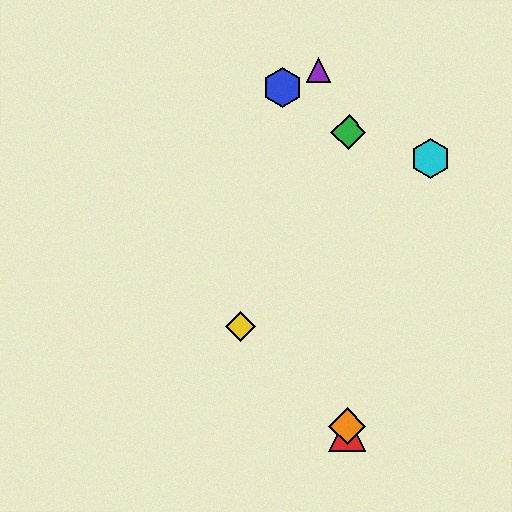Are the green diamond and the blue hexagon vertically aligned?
No, the green diamond is at x≈349 and the blue hexagon is at x≈282.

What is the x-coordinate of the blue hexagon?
The blue hexagon is at x≈282.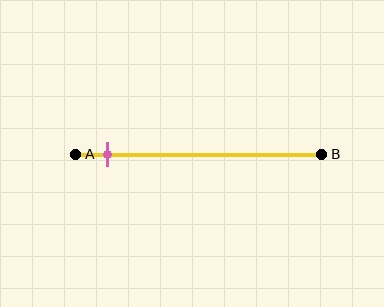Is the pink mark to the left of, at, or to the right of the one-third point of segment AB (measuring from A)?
The pink mark is to the left of the one-third point of segment AB.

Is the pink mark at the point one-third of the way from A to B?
No, the mark is at about 15% from A, not at the 33% one-third point.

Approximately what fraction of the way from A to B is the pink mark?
The pink mark is approximately 15% of the way from A to B.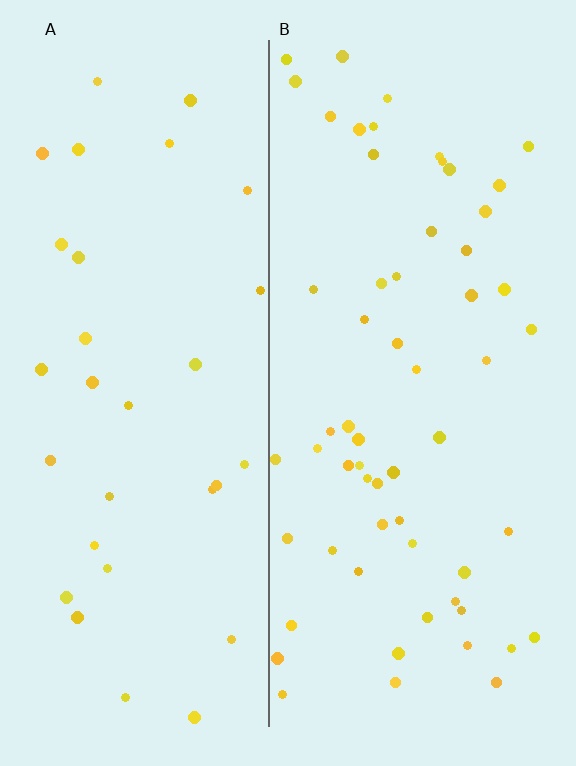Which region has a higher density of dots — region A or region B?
B (the right).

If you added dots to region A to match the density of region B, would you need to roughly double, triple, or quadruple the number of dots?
Approximately double.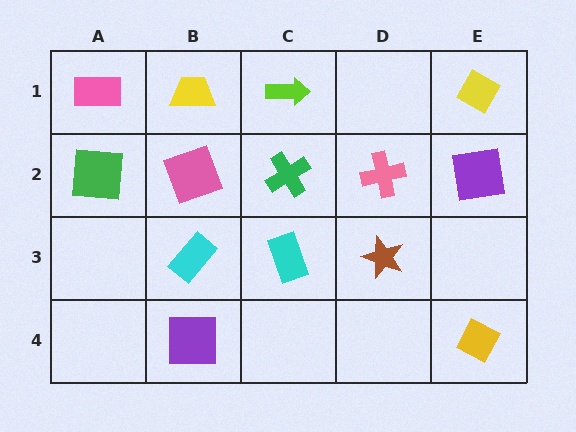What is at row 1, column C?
A lime arrow.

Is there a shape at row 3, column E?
No, that cell is empty.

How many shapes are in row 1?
4 shapes.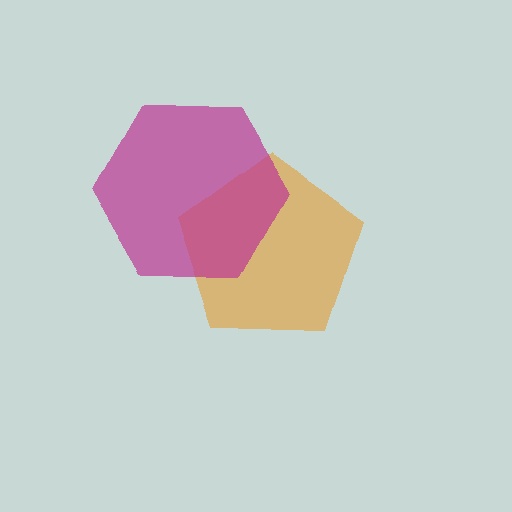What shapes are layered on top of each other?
The layered shapes are: an orange pentagon, a magenta hexagon.